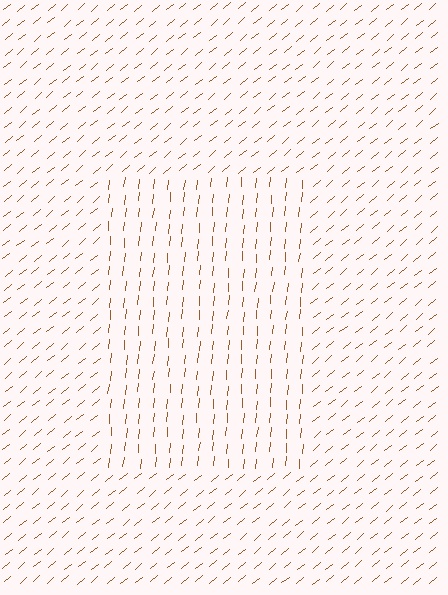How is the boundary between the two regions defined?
The boundary is defined purely by a change in line orientation (approximately 45 degrees difference). All lines are the same color and thickness.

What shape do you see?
I see a rectangle.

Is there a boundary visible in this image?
Yes, there is a texture boundary formed by a change in line orientation.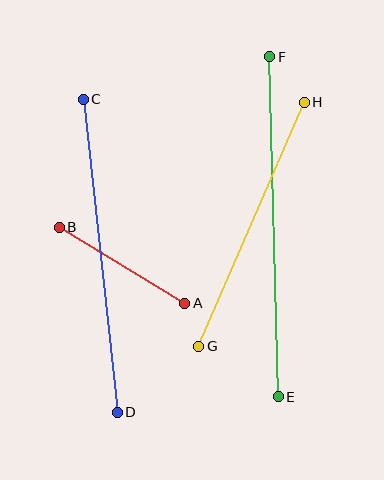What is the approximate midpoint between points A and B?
The midpoint is at approximately (122, 265) pixels.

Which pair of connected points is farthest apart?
Points E and F are farthest apart.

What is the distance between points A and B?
The distance is approximately 147 pixels.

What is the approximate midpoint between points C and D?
The midpoint is at approximately (100, 256) pixels.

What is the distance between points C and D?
The distance is approximately 315 pixels.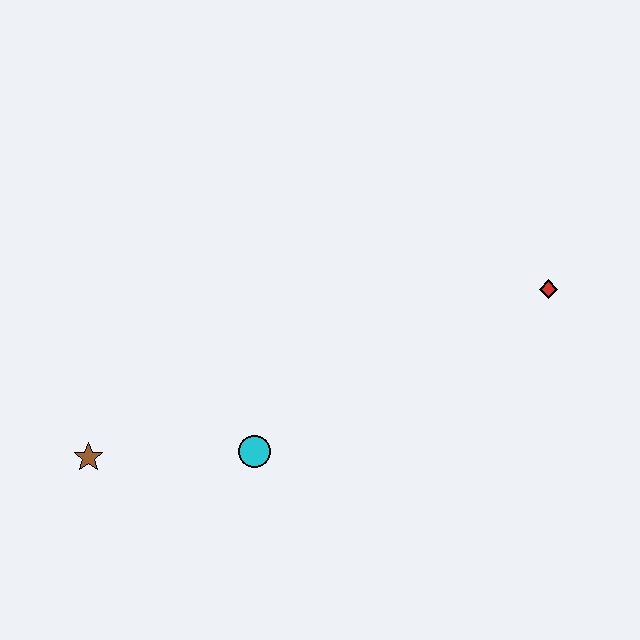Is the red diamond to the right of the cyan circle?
Yes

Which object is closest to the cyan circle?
The brown star is closest to the cyan circle.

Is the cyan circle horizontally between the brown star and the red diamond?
Yes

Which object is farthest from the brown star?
The red diamond is farthest from the brown star.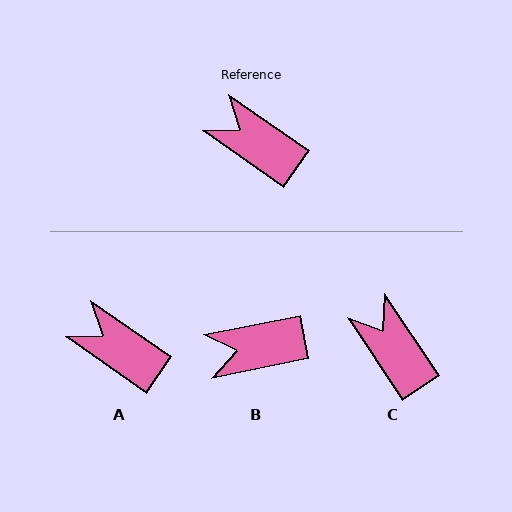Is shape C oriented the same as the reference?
No, it is off by about 22 degrees.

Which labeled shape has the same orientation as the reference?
A.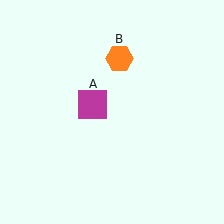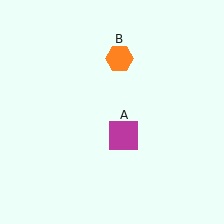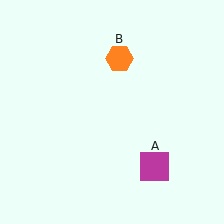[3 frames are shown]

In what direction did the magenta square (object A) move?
The magenta square (object A) moved down and to the right.